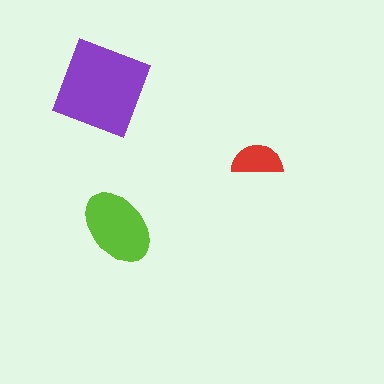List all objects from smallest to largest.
The red semicircle, the lime ellipse, the purple diamond.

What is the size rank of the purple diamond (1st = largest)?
1st.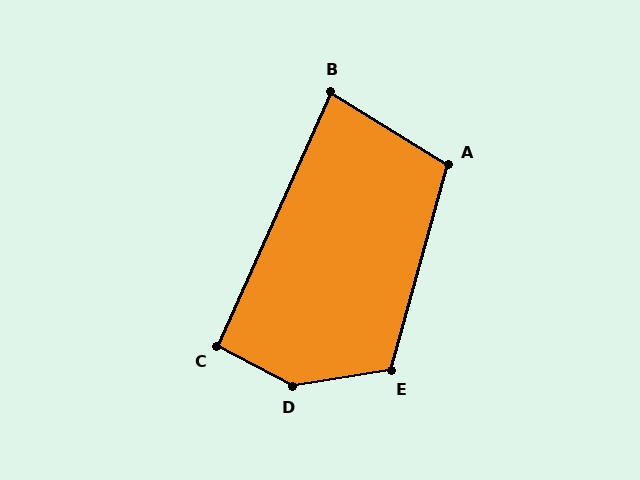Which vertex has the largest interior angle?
D, at approximately 144 degrees.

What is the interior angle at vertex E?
Approximately 114 degrees (obtuse).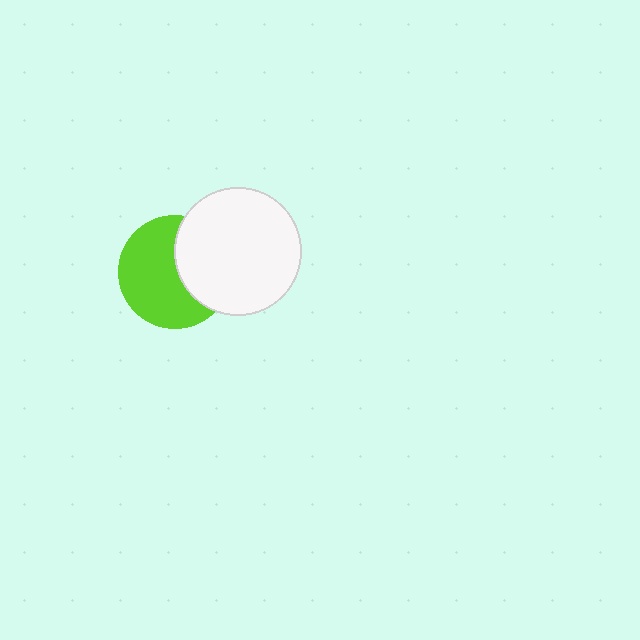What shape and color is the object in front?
The object in front is a white circle.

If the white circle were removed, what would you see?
You would see the complete lime circle.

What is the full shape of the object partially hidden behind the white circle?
The partially hidden object is a lime circle.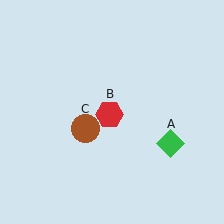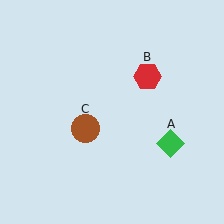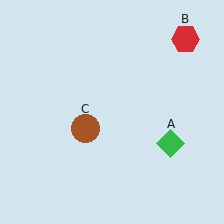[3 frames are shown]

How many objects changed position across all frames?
1 object changed position: red hexagon (object B).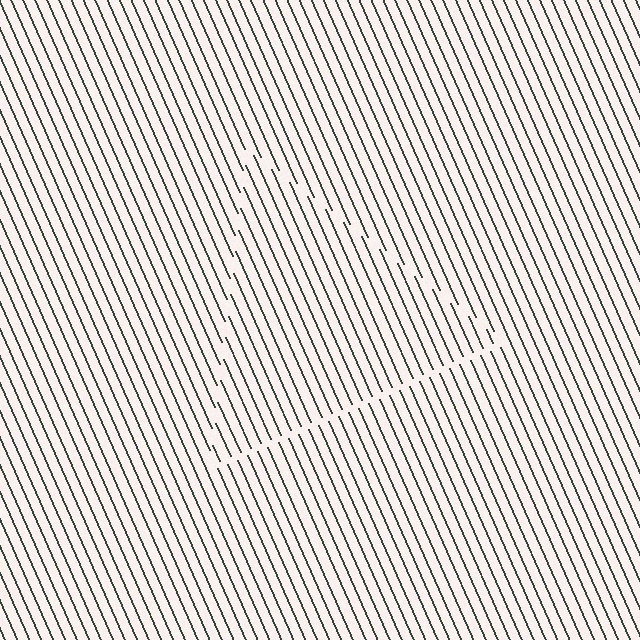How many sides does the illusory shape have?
3 sides — the line-ends trace a triangle.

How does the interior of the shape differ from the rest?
The interior of the shape contains the same grating, shifted by half a period — the contour is defined by the phase discontinuity where line-ends from the inner and outer gratings abut.